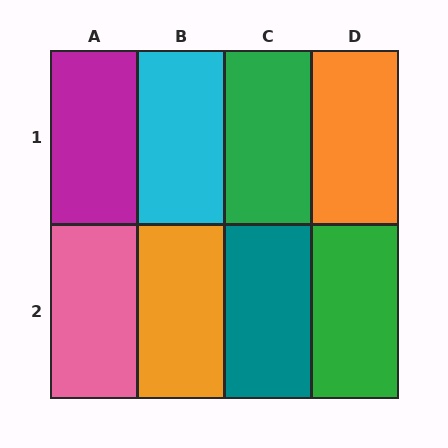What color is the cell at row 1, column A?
Magenta.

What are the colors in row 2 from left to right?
Pink, orange, teal, green.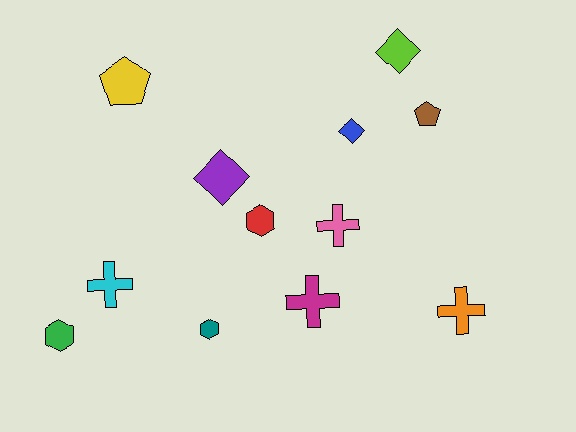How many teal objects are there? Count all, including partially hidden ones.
There is 1 teal object.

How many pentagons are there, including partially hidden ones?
There are 2 pentagons.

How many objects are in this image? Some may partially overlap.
There are 12 objects.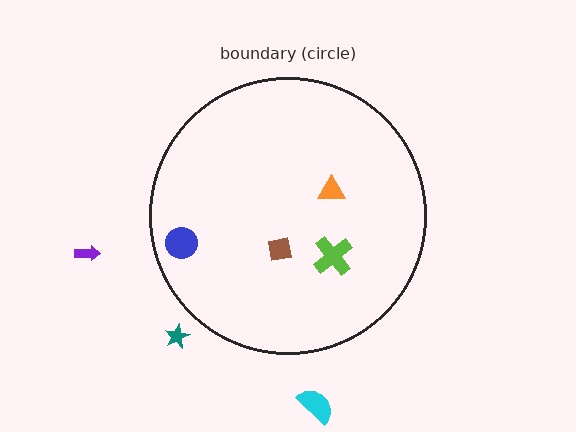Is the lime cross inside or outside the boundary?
Inside.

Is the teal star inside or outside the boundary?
Outside.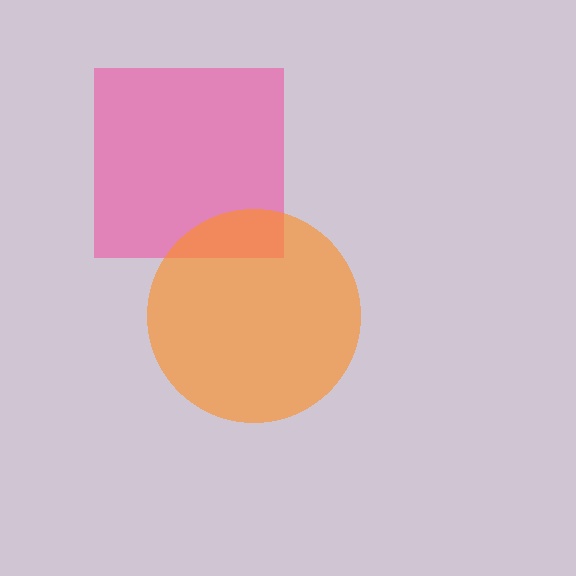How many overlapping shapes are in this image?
There are 2 overlapping shapes in the image.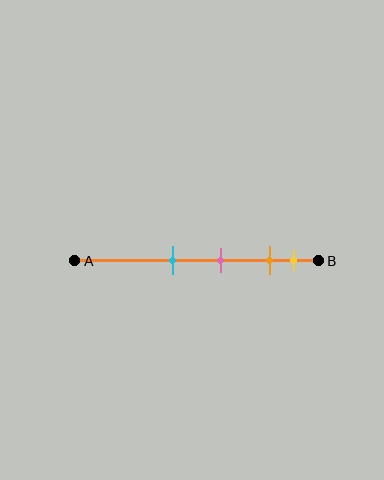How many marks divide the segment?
There are 4 marks dividing the segment.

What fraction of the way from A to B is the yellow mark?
The yellow mark is approximately 90% (0.9) of the way from A to B.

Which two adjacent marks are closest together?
The orange and yellow marks are the closest adjacent pair.